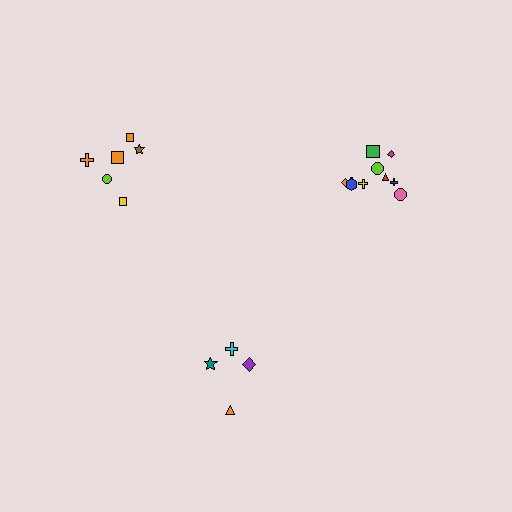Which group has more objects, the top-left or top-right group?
The top-right group.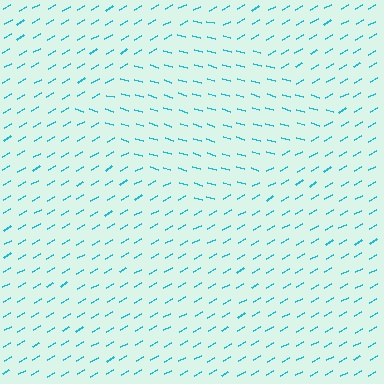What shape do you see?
I see a diamond.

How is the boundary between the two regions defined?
The boundary is defined purely by a change in line orientation (approximately 45 degrees difference). All lines are the same color and thickness.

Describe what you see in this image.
The image is filled with small cyan line segments. A diamond region in the image has lines oriented differently from the surrounding lines, creating a visible texture boundary.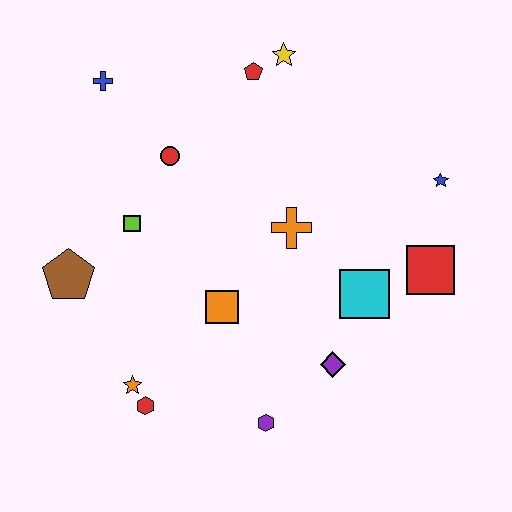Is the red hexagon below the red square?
Yes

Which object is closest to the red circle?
The lime square is closest to the red circle.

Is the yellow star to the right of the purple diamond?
No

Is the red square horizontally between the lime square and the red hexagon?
No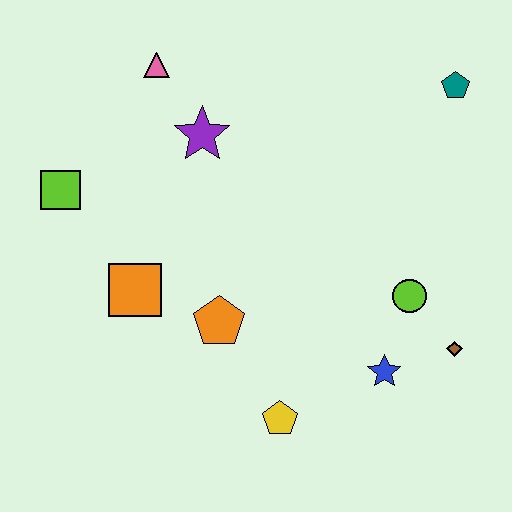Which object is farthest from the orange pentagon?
The teal pentagon is farthest from the orange pentagon.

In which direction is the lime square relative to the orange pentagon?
The lime square is to the left of the orange pentagon.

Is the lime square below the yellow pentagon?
No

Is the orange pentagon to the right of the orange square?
Yes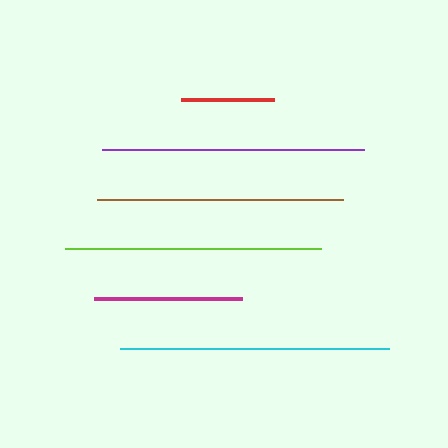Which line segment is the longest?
The cyan line is the longest at approximately 269 pixels.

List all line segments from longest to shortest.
From longest to shortest: cyan, purple, lime, brown, magenta, red.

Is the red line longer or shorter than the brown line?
The brown line is longer than the red line.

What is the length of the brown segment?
The brown segment is approximately 247 pixels long.